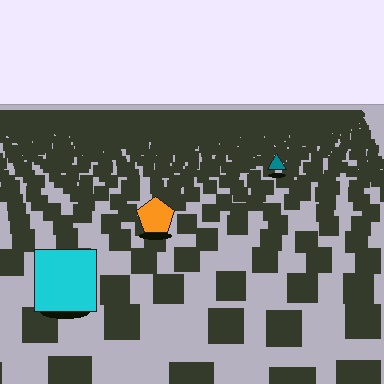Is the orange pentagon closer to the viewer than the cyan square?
No. The cyan square is closer — you can tell from the texture gradient: the ground texture is coarser near it.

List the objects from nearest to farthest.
From nearest to farthest: the cyan square, the orange pentagon, the teal triangle.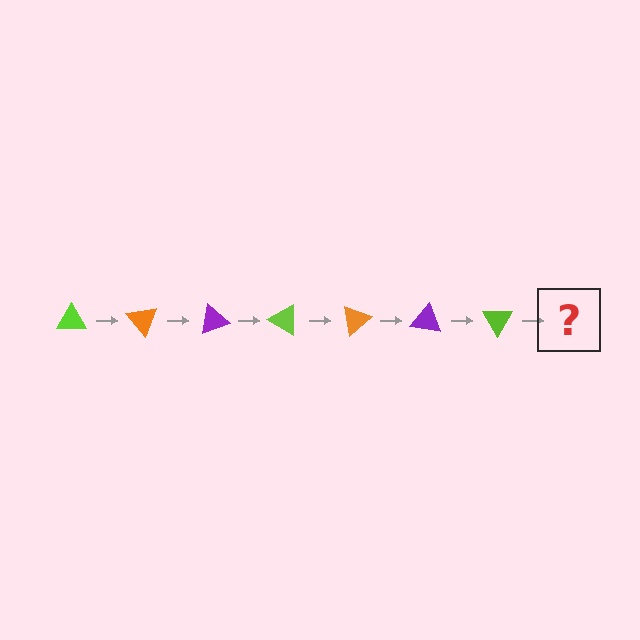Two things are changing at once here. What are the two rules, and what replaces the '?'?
The two rules are that it rotates 50 degrees each step and the color cycles through lime, orange, and purple. The '?' should be an orange triangle, rotated 350 degrees from the start.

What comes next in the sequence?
The next element should be an orange triangle, rotated 350 degrees from the start.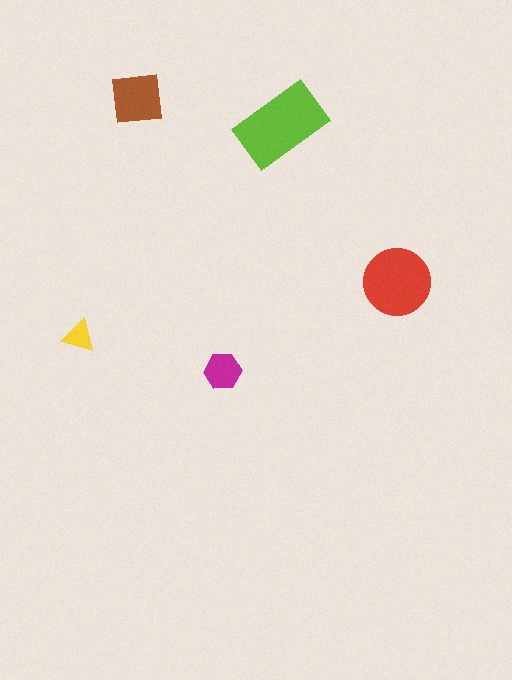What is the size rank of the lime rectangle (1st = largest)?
1st.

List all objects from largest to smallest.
The lime rectangle, the red circle, the brown square, the magenta hexagon, the yellow triangle.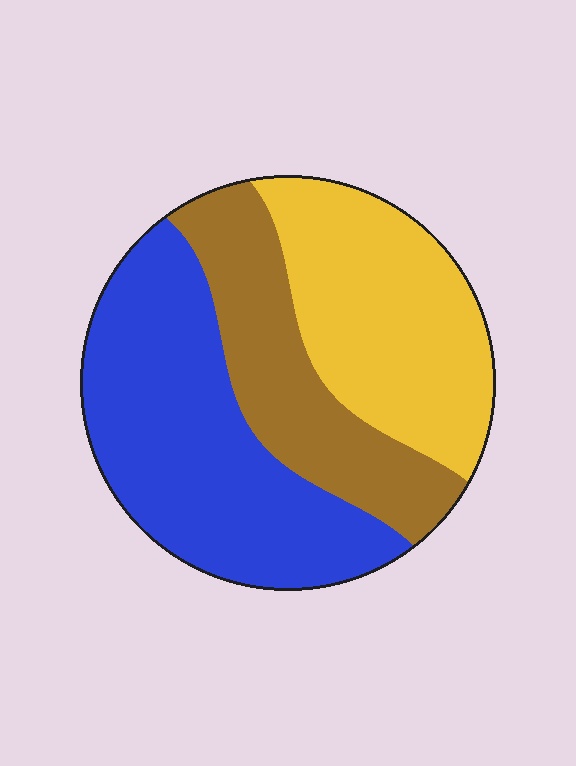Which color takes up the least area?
Brown, at roughly 25%.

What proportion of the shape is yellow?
Yellow takes up between a quarter and a half of the shape.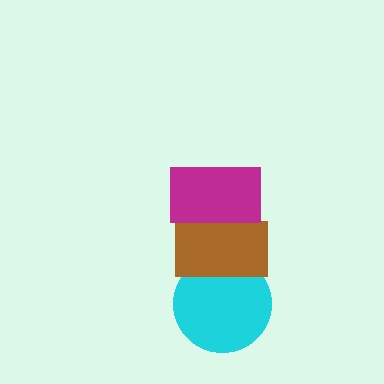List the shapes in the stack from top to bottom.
From top to bottom: the magenta rectangle, the brown rectangle, the cyan circle.